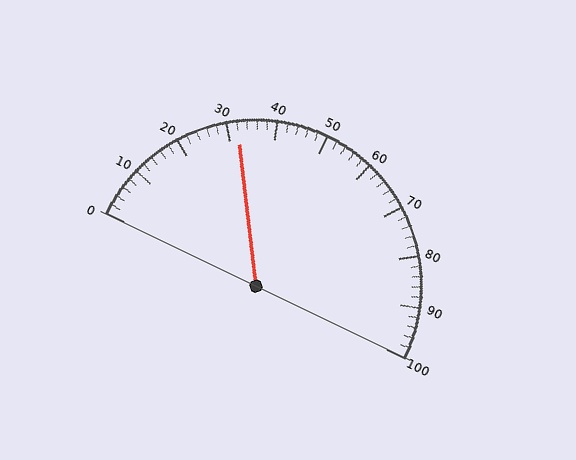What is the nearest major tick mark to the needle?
The nearest major tick mark is 30.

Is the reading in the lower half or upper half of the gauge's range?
The reading is in the lower half of the range (0 to 100).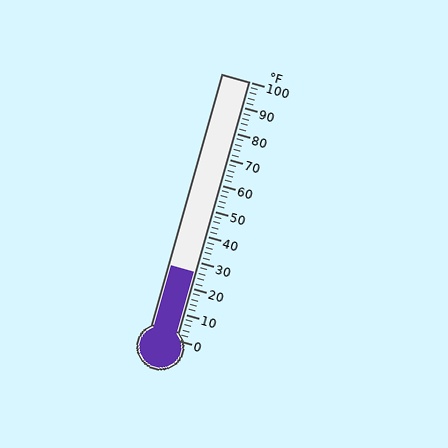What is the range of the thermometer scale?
The thermometer scale ranges from 0°F to 100°F.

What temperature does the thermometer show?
The thermometer shows approximately 26°F.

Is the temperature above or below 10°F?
The temperature is above 10°F.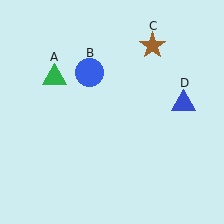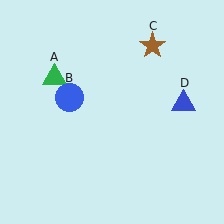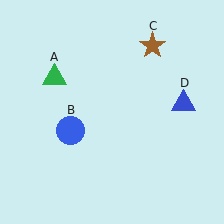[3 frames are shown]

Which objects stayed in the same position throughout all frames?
Green triangle (object A) and brown star (object C) and blue triangle (object D) remained stationary.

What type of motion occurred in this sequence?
The blue circle (object B) rotated counterclockwise around the center of the scene.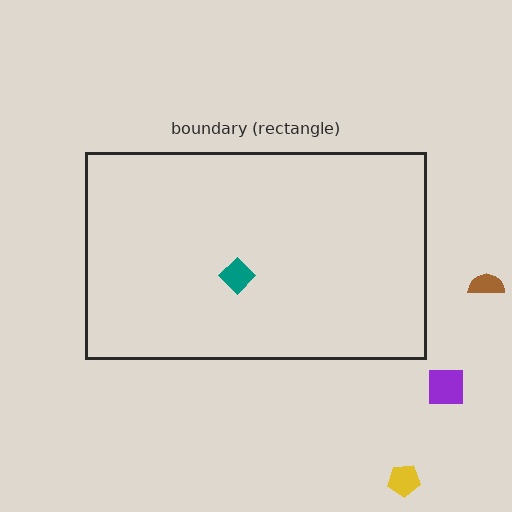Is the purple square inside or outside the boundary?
Outside.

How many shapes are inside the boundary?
1 inside, 3 outside.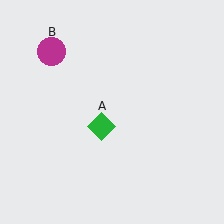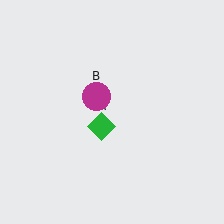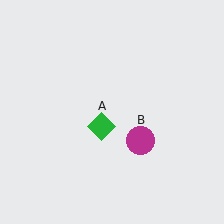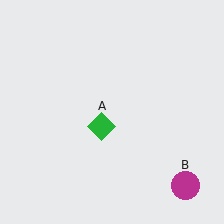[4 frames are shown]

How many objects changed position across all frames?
1 object changed position: magenta circle (object B).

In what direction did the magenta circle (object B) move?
The magenta circle (object B) moved down and to the right.